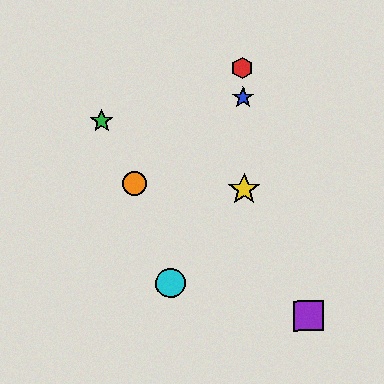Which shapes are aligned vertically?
The red hexagon, the blue star, the yellow star are aligned vertically.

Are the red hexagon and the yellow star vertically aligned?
Yes, both are at x≈242.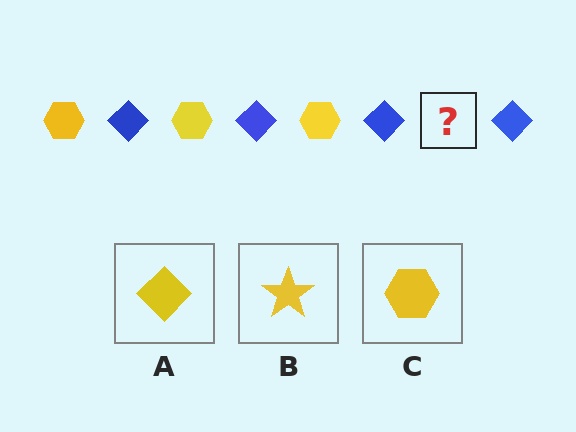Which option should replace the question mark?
Option C.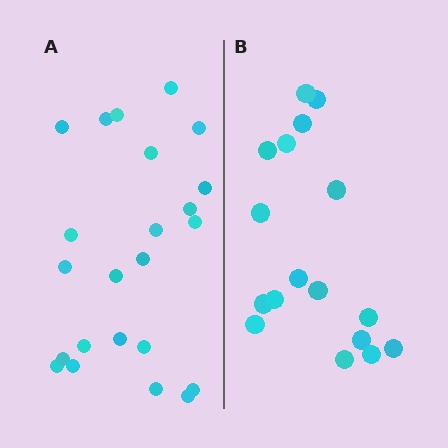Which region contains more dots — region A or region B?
Region A (the left region) has more dots.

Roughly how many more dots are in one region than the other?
Region A has about 6 more dots than region B.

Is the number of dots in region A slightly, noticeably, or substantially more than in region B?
Region A has noticeably more, but not dramatically so. The ratio is roughly 1.4 to 1.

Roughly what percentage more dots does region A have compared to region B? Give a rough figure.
About 35% more.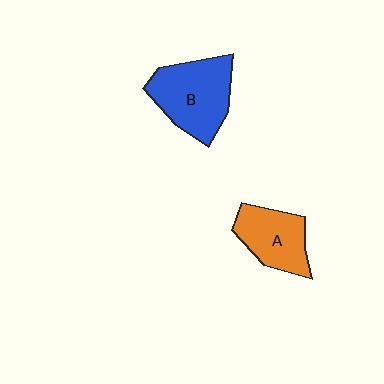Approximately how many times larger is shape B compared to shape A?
Approximately 1.3 times.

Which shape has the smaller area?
Shape A (orange).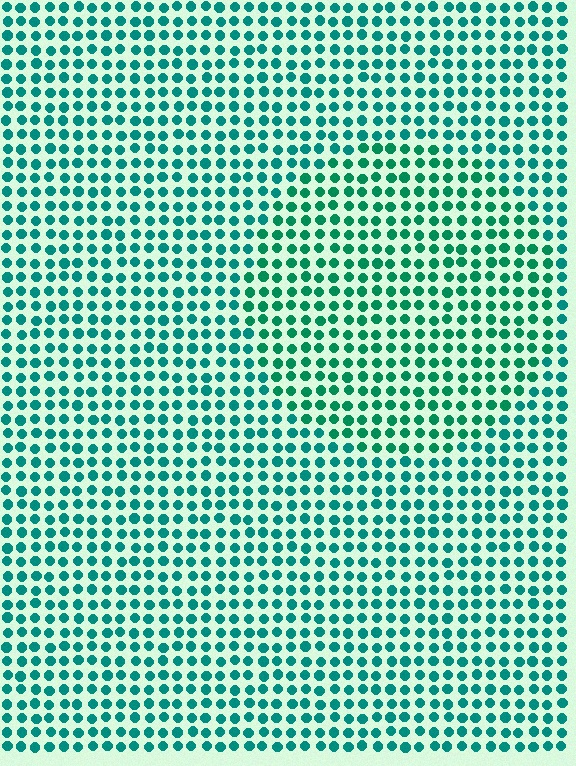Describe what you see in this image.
The image is filled with small teal elements in a uniform arrangement. A circle-shaped region is visible where the elements are tinted to a slightly different hue, forming a subtle color boundary.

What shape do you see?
I see a circle.